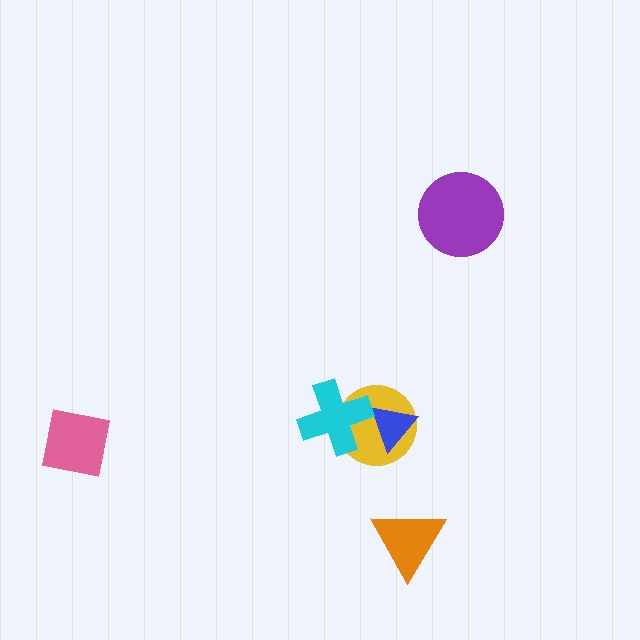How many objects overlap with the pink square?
0 objects overlap with the pink square.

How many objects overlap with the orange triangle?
0 objects overlap with the orange triangle.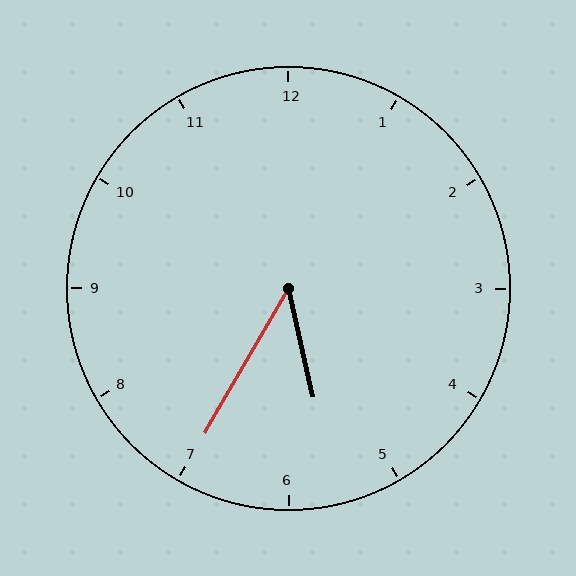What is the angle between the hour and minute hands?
Approximately 42 degrees.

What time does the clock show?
5:35.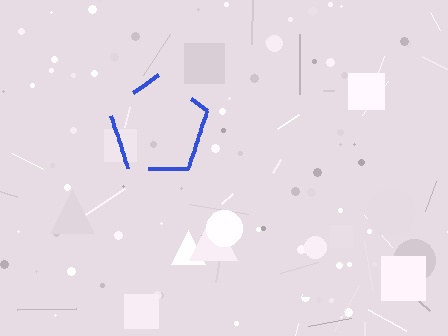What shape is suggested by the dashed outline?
The dashed outline suggests a pentagon.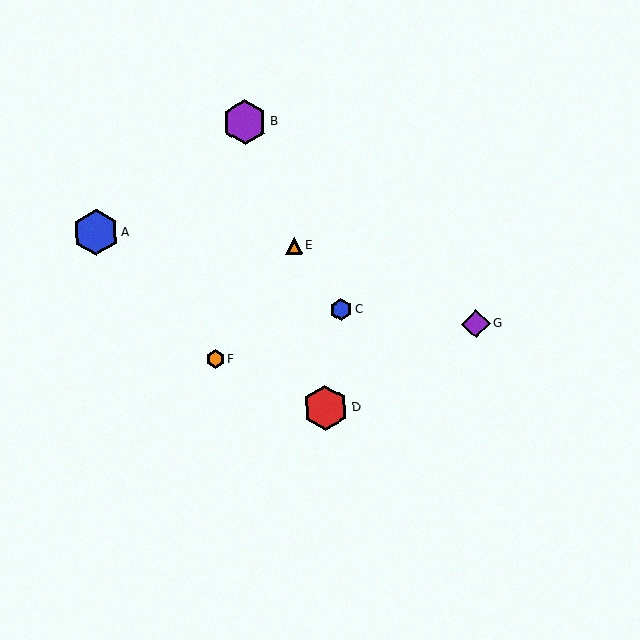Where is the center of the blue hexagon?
The center of the blue hexagon is at (96, 232).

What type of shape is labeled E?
Shape E is an orange triangle.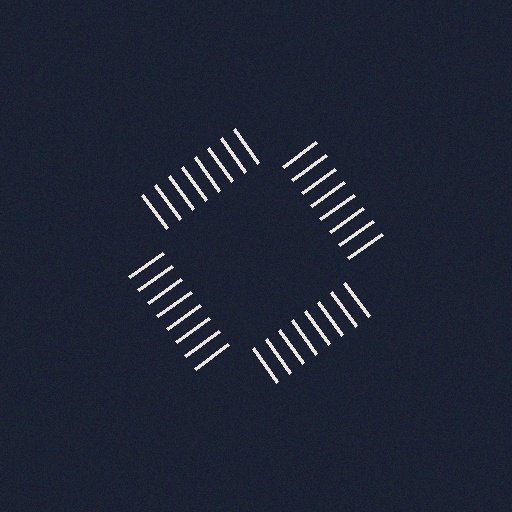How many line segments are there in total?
32 — 8 along each of the 4 edges.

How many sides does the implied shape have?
4 sides — the line-ends trace a square.